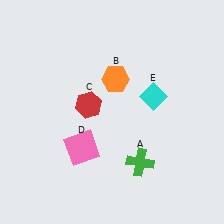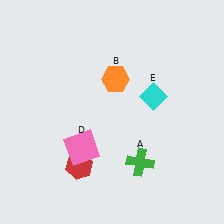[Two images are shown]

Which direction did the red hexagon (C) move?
The red hexagon (C) moved down.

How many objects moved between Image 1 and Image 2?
1 object moved between the two images.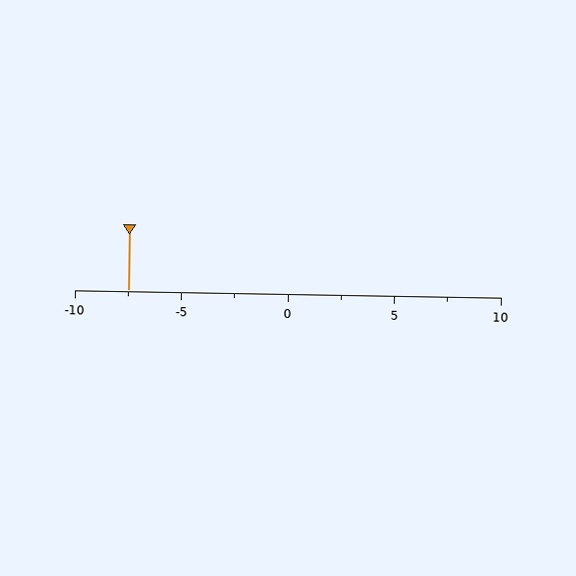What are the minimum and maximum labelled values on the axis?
The axis runs from -10 to 10.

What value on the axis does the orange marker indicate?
The marker indicates approximately -7.5.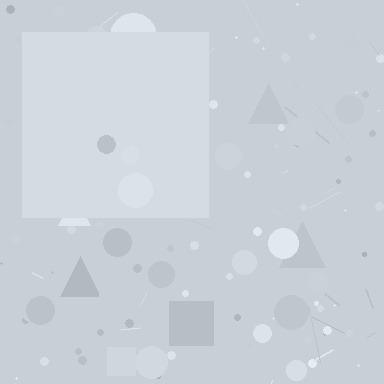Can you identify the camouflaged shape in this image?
The camouflaged shape is a square.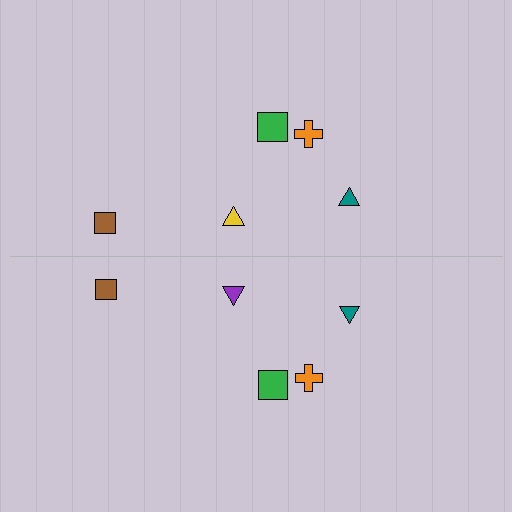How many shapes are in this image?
There are 10 shapes in this image.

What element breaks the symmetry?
The purple triangle on the bottom side breaks the symmetry — its mirror counterpart is yellow.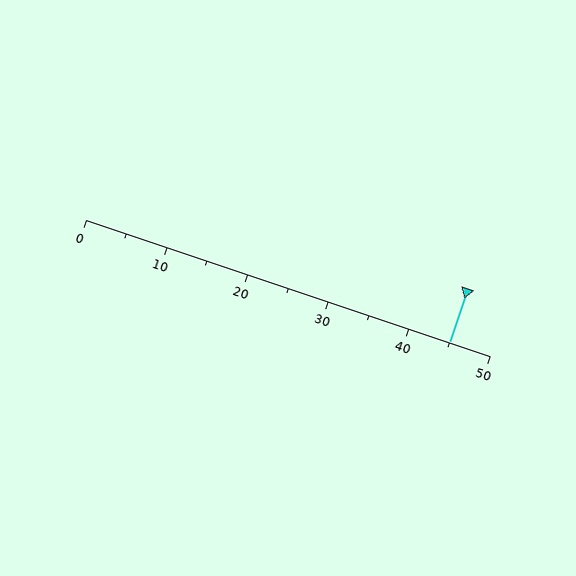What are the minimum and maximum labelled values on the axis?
The axis runs from 0 to 50.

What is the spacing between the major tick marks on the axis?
The major ticks are spaced 10 apart.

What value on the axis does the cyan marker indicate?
The marker indicates approximately 45.